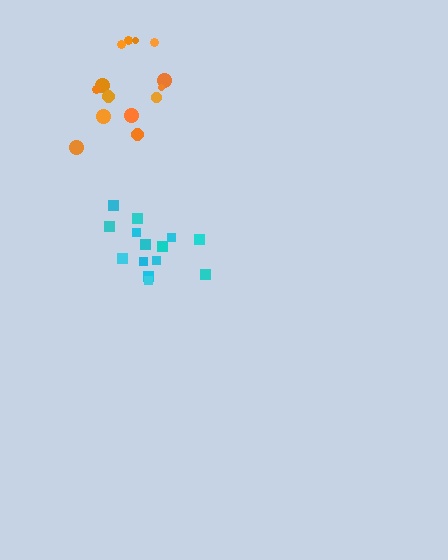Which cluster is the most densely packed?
Cyan.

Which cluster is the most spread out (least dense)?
Orange.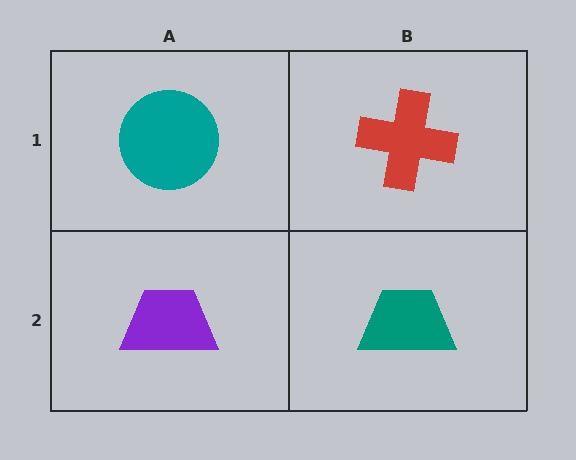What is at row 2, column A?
A purple trapezoid.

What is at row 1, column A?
A teal circle.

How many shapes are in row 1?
2 shapes.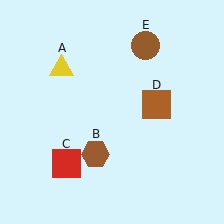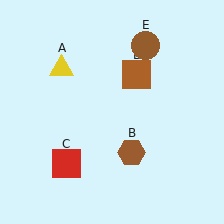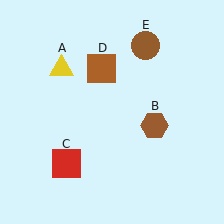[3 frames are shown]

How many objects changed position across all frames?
2 objects changed position: brown hexagon (object B), brown square (object D).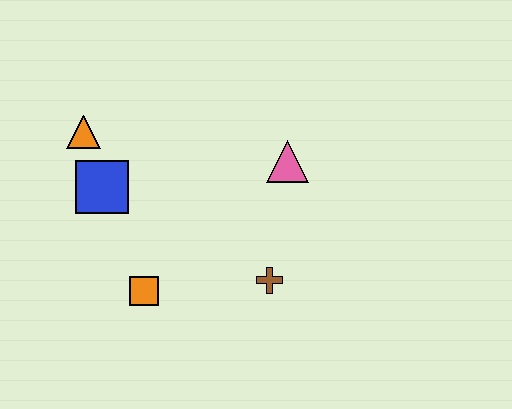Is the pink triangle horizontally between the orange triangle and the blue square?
No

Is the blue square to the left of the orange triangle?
No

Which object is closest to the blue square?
The orange triangle is closest to the blue square.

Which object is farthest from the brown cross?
The orange triangle is farthest from the brown cross.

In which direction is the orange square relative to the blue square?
The orange square is below the blue square.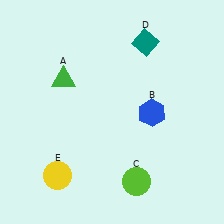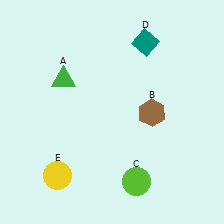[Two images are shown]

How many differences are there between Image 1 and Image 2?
There is 1 difference between the two images.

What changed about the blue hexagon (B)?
In Image 1, B is blue. In Image 2, it changed to brown.